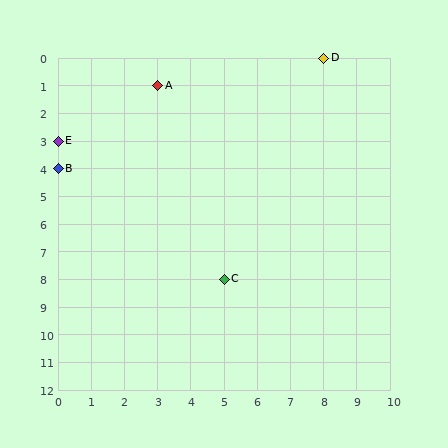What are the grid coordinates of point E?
Point E is at grid coordinates (0, 3).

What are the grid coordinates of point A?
Point A is at grid coordinates (3, 1).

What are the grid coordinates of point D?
Point D is at grid coordinates (8, 0).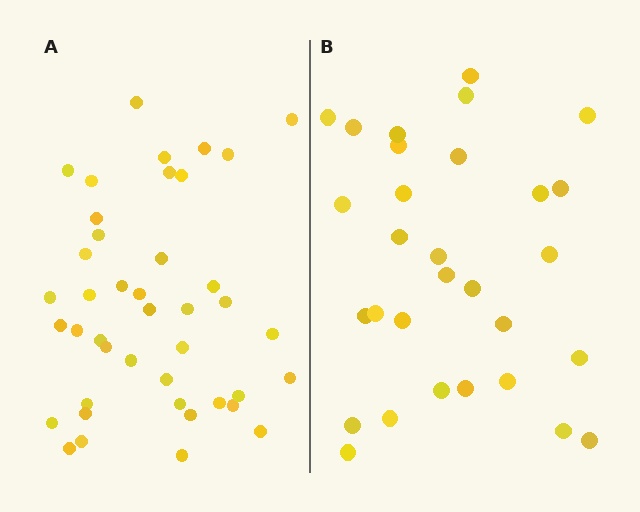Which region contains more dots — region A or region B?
Region A (the left region) has more dots.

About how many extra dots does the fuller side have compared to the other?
Region A has roughly 12 or so more dots than region B.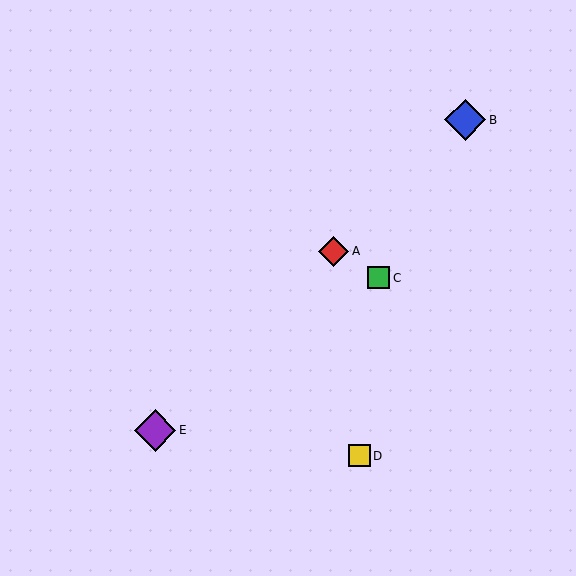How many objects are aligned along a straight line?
3 objects (A, B, E) are aligned along a straight line.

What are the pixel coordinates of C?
Object C is at (379, 278).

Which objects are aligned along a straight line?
Objects A, B, E are aligned along a straight line.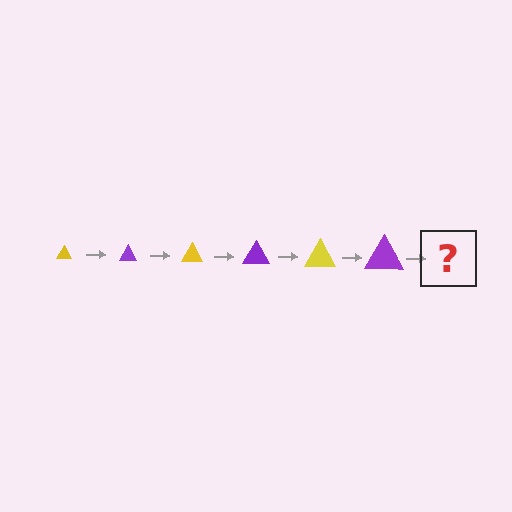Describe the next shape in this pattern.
It should be a yellow triangle, larger than the previous one.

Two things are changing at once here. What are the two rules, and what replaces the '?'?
The two rules are that the triangle grows larger each step and the color cycles through yellow and purple. The '?' should be a yellow triangle, larger than the previous one.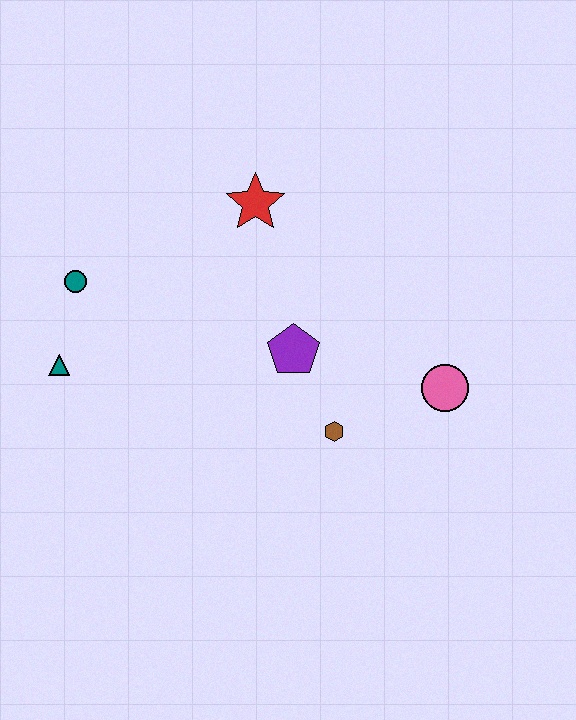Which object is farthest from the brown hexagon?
The teal circle is farthest from the brown hexagon.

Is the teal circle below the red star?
Yes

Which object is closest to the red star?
The purple pentagon is closest to the red star.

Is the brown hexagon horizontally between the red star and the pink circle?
Yes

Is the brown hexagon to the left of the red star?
No